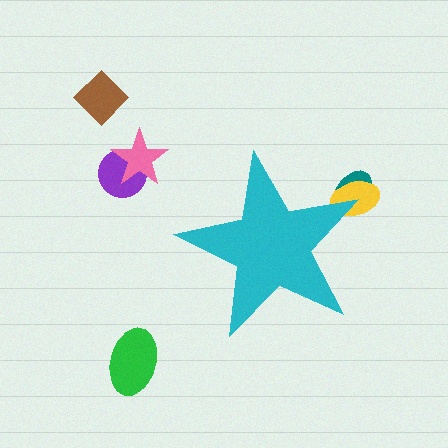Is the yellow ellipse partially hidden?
Yes, the yellow ellipse is partially hidden behind the cyan star.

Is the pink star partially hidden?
No, the pink star is fully visible.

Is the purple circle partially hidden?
No, the purple circle is fully visible.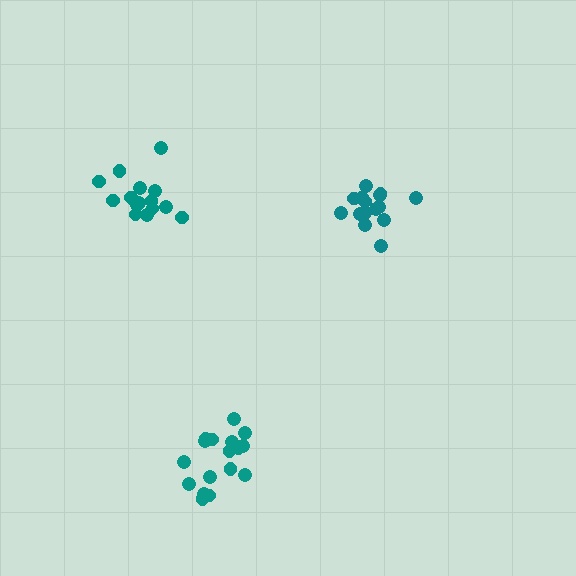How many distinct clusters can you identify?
There are 3 distinct clusters.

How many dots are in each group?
Group 1: 17 dots, Group 2: 16 dots, Group 3: 15 dots (48 total).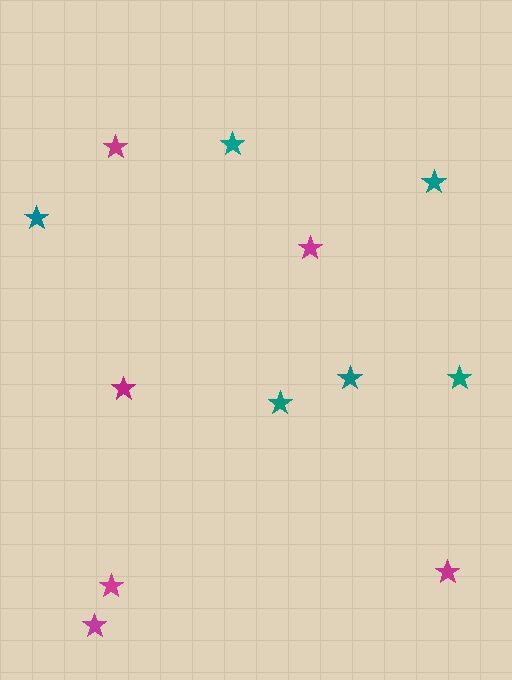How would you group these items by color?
There are 2 groups: one group of magenta stars (6) and one group of teal stars (6).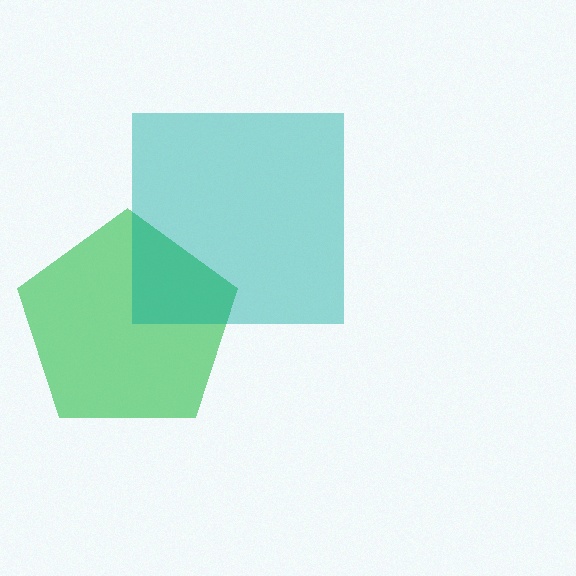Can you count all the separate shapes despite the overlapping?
Yes, there are 2 separate shapes.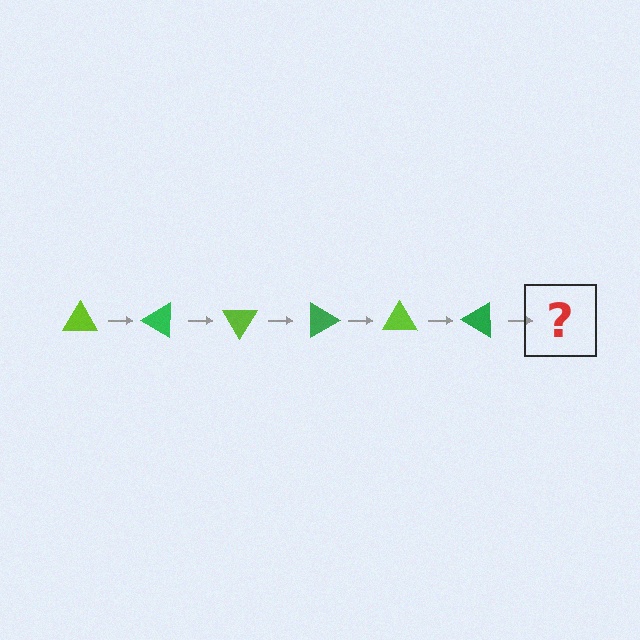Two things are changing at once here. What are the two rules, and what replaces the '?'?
The two rules are that it rotates 30 degrees each step and the color cycles through lime and green. The '?' should be a lime triangle, rotated 180 degrees from the start.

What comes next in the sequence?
The next element should be a lime triangle, rotated 180 degrees from the start.